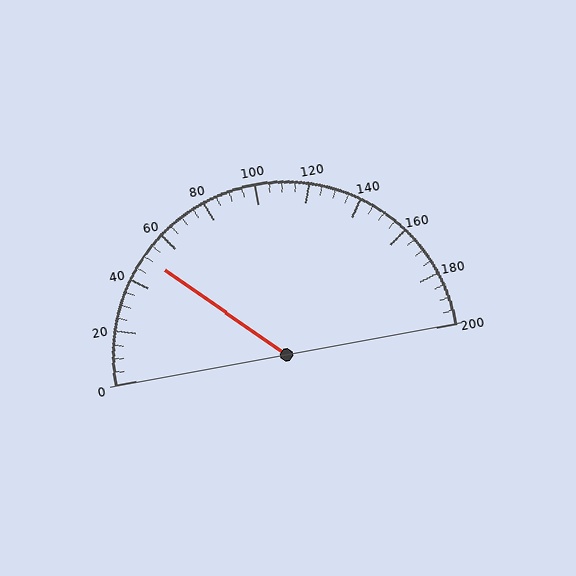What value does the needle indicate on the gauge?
The needle indicates approximately 50.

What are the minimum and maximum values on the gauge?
The gauge ranges from 0 to 200.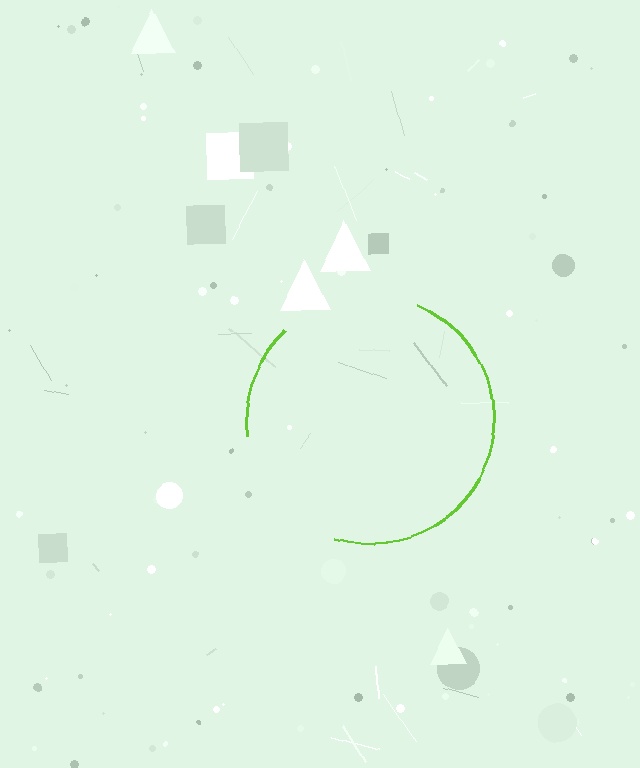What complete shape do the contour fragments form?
The contour fragments form a circle.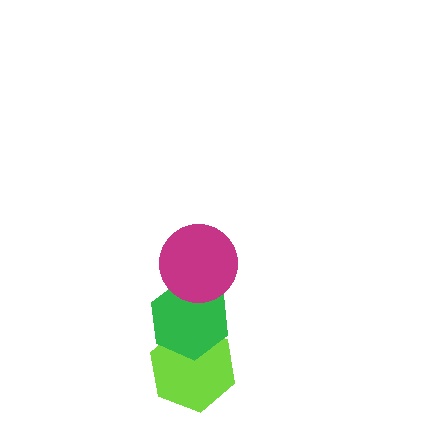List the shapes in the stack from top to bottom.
From top to bottom: the magenta circle, the green hexagon, the lime hexagon.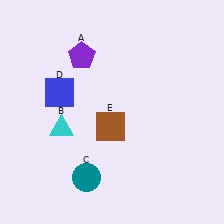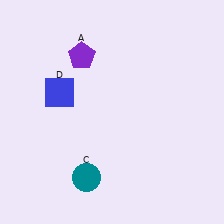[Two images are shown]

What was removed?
The brown square (E), the cyan triangle (B) were removed in Image 2.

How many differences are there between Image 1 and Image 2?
There are 2 differences between the two images.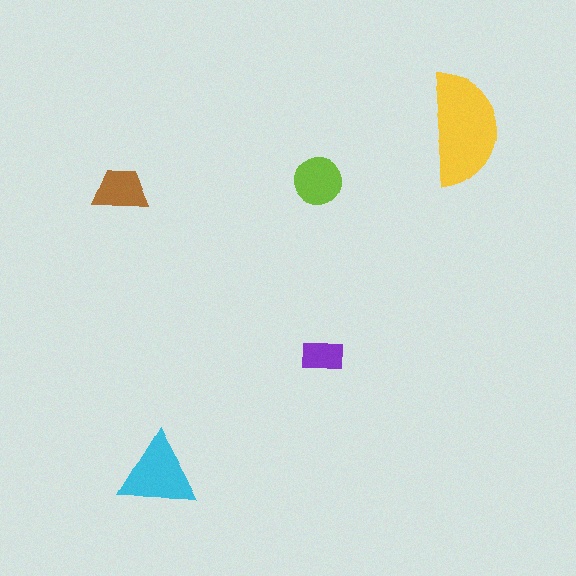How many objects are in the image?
There are 5 objects in the image.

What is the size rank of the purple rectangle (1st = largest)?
5th.